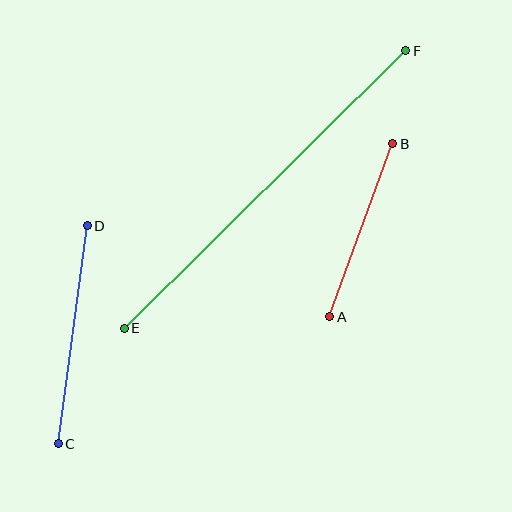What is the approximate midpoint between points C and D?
The midpoint is at approximately (73, 335) pixels.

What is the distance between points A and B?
The distance is approximately 184 pixels.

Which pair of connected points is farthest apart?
Points E and F are farthest apart.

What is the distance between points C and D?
The distance is approximately 220 pixels.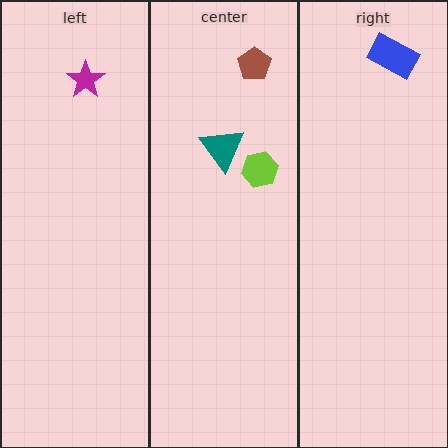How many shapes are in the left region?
1.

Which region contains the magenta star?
The left region.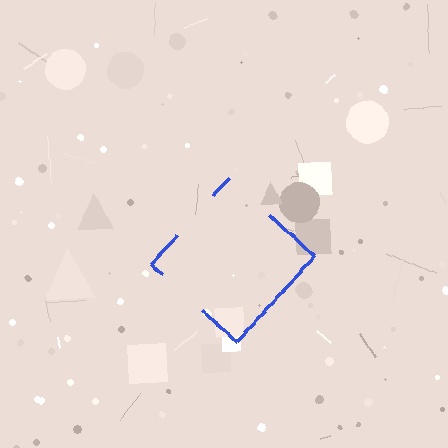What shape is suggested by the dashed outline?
The dashed outline suggests a diamond.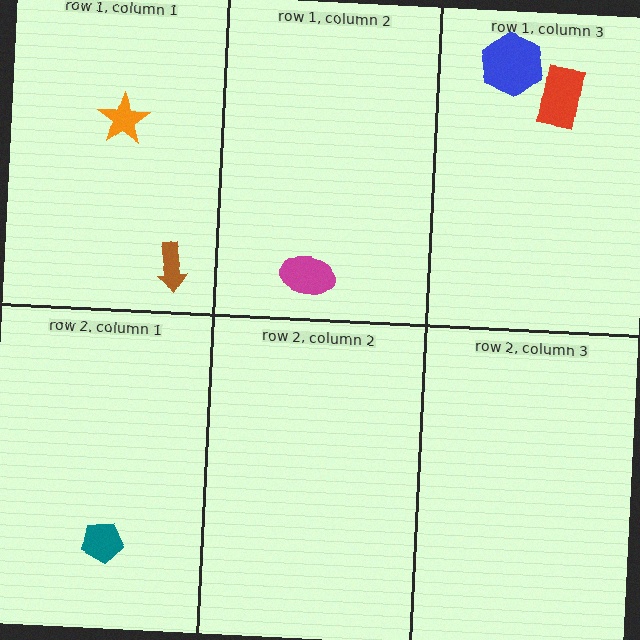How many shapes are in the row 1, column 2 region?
1.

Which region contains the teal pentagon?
The row 2, column 1 region.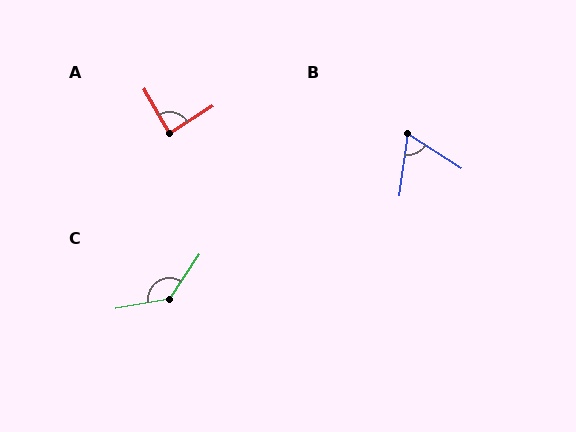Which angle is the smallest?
B, at approximately 65 degrees.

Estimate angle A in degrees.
Approximately 87 degrees.